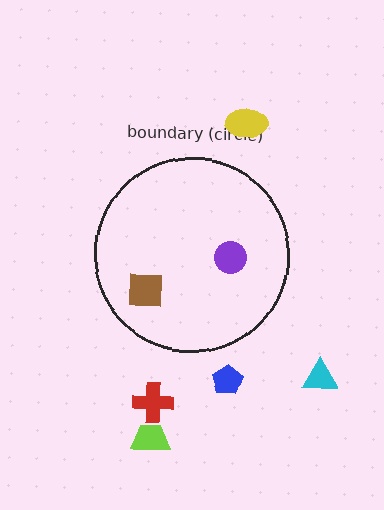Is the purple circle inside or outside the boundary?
Inside.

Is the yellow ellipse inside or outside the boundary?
Outside.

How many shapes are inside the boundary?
2 inside, 5 outside.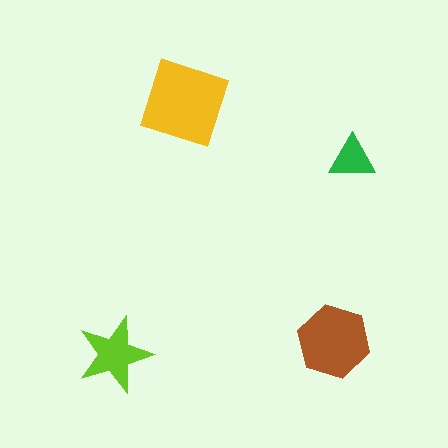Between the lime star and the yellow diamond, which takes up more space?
The yellow diamond.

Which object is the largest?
The yellow diamond.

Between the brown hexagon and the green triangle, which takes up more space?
The brown hexagon.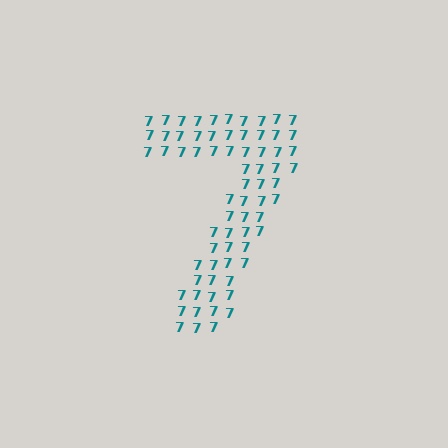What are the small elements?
The small elements are digit 7's.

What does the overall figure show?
The overall figure shows the digit 7.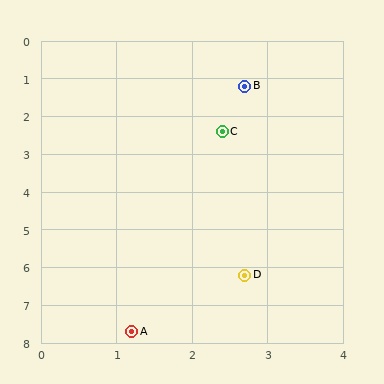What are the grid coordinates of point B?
Point B is at approximately (2.7, 1.2).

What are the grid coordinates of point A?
Point A is at approximately (1.2, 7.7).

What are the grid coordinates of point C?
Point C is at approximately (2.4, 2.4).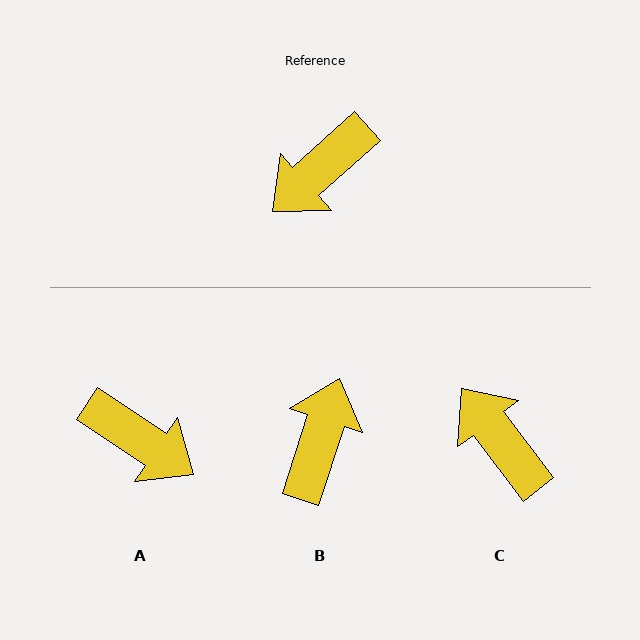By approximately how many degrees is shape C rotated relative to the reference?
Approximately 95 degrees clockwise.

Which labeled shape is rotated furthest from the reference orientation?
B, about 150 degrees away.